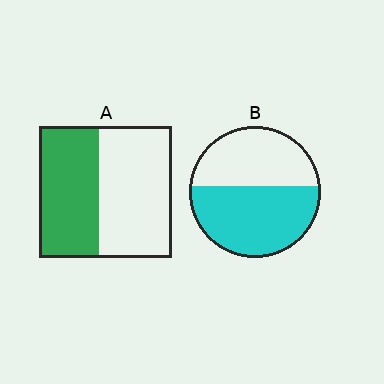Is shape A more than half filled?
No.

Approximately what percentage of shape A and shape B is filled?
A is approximately 45% and B is approximately 55%.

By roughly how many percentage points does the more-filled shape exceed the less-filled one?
By roughly 10 percentage points (B over A).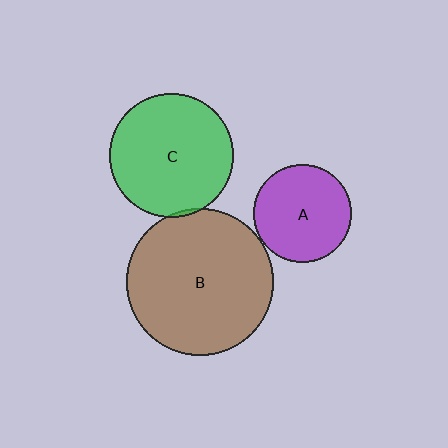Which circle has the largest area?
Circle B (brown).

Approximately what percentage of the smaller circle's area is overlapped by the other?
Approximately 5%.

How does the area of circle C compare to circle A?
Approximately 1.6 times.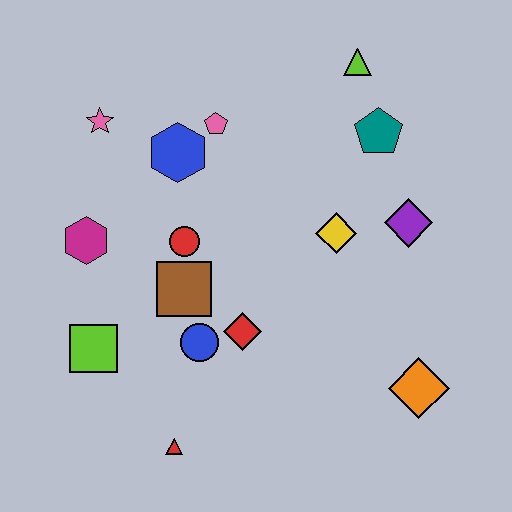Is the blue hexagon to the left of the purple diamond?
Yes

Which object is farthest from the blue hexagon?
The orange diamond is farthest from the blue hexagon.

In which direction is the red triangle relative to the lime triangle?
The red triangle is below the lime triangle.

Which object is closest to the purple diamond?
The yellow diamond is closest to the purple diamond.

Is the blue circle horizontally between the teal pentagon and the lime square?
Yes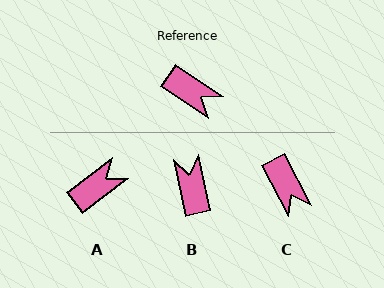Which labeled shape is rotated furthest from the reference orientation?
B, about 136 degrees away.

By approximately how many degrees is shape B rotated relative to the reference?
Approximately 136 degrees counter-clockwise.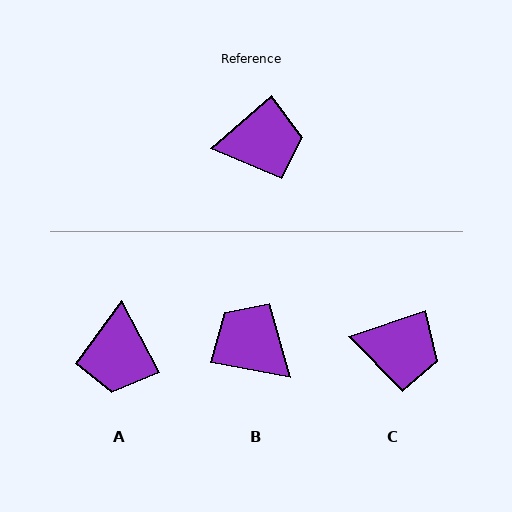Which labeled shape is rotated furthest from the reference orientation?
B, about 128 degrees away.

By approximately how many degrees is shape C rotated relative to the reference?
Approximately 23 degrees clockwise.